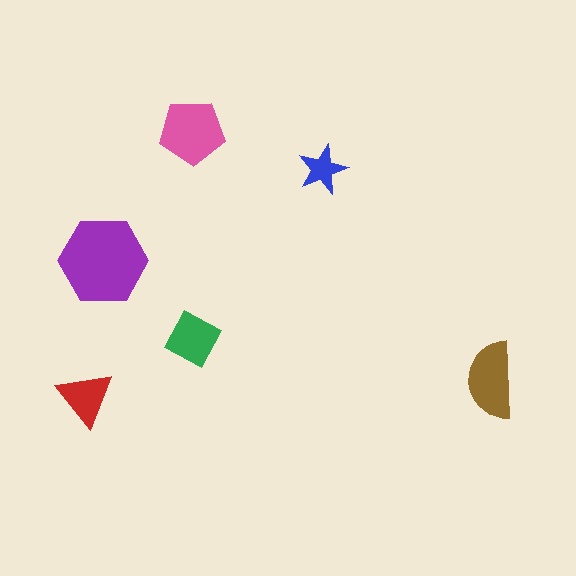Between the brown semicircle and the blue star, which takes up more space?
The brown semicircle.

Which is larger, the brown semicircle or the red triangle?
The brown semicircle.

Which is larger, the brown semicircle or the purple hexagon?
The purple hexagon.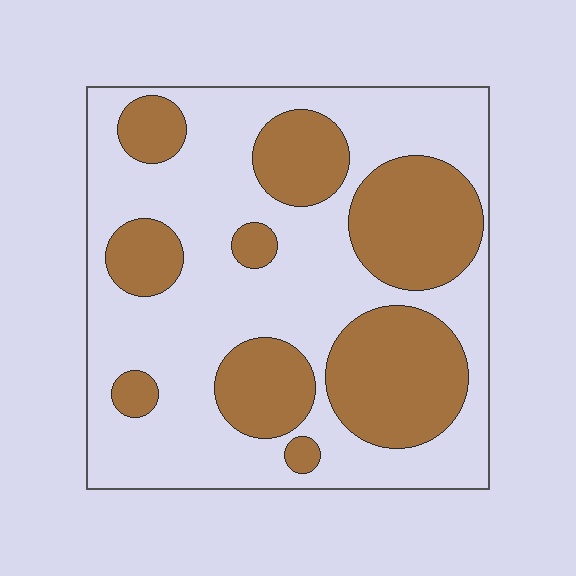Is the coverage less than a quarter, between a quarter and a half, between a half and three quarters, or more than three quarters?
Between a quarter and a half.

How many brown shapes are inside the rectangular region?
9.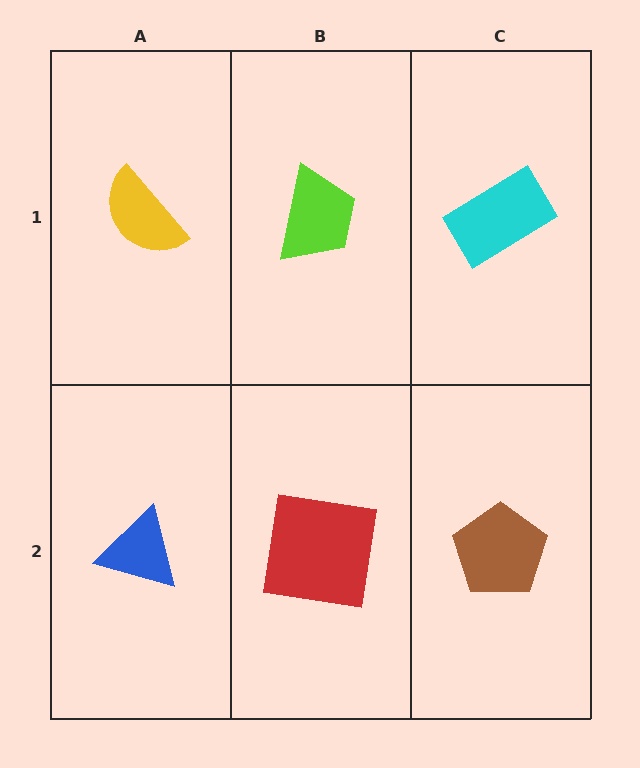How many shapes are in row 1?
3 shapes.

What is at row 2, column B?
A red square.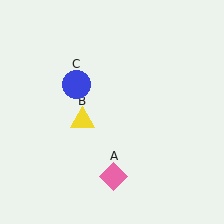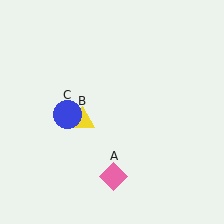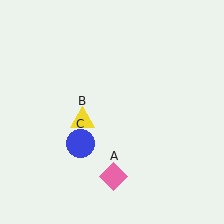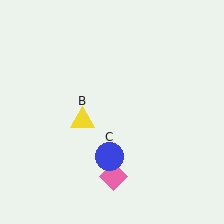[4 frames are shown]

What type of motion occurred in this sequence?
The blue circle (object C) rotated counterclockwise around the center of the scene.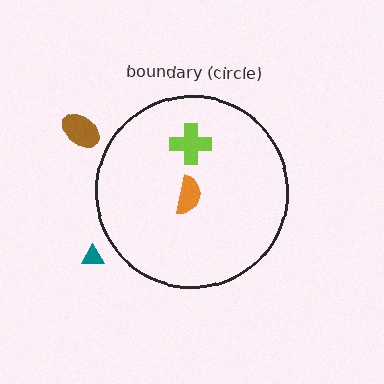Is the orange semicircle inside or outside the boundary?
Inside.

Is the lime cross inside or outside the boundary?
Inside.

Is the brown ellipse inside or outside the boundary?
Outside.